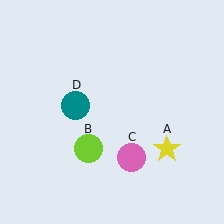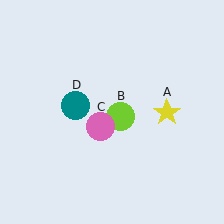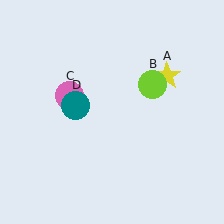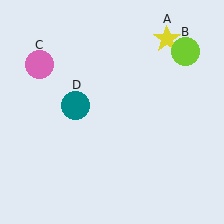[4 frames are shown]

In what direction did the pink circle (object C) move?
The pink circle (object C) moved up and to the left.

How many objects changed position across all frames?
3 objects changed position: yellow star (object A), lime circle (object B), pink circle (object C).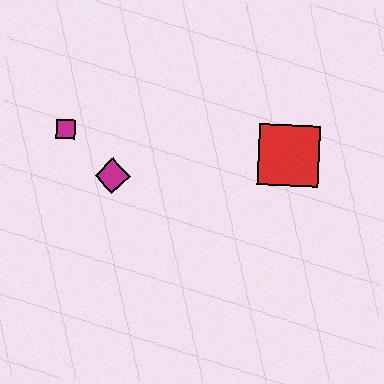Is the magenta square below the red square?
No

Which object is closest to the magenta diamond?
The magenta square is closest to the magenta diamond.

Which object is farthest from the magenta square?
The red square is farthest from the magenta square.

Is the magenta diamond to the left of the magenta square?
No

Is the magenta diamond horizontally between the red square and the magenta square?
Yes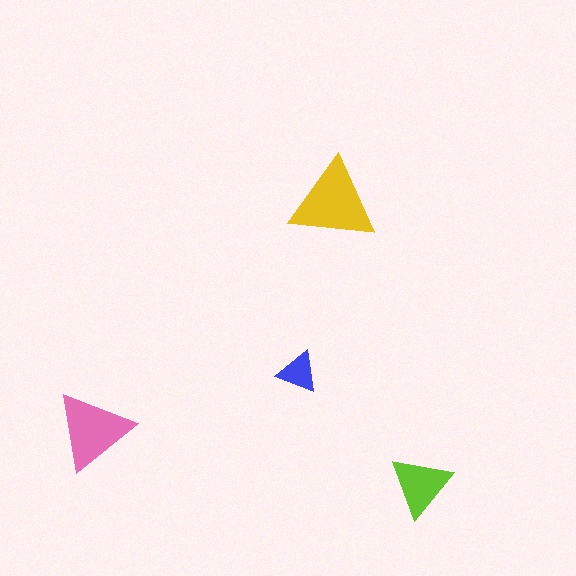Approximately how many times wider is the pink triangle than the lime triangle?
About 1.5 times wider.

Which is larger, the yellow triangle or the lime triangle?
The yellow one.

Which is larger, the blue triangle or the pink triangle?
The pink one.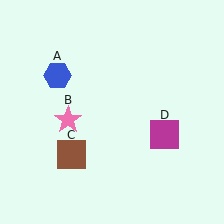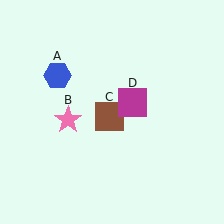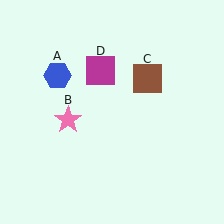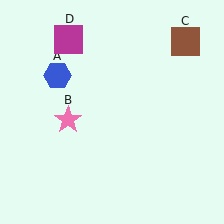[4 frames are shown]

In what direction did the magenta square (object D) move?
The magenta square (object D) moved up and to the left.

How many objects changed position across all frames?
2 objects changed position: brown square (object C), magenta square (object D).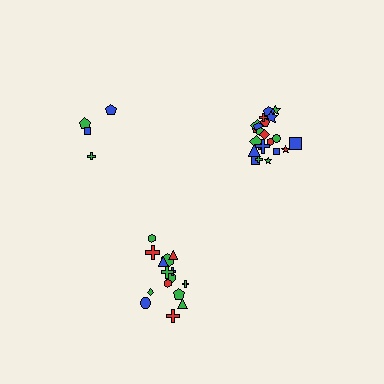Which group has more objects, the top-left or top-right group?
The top-right group.